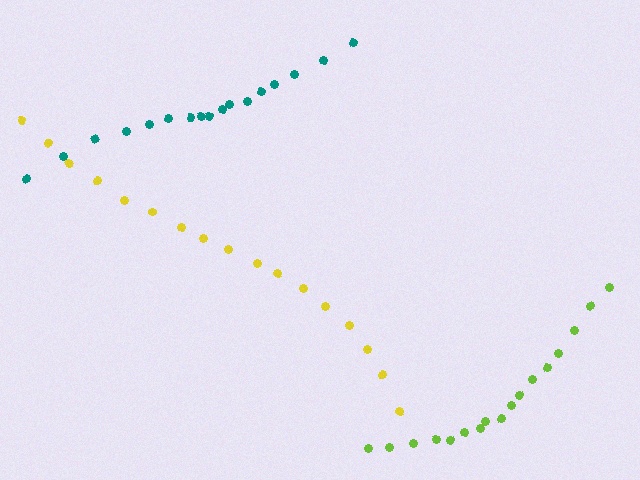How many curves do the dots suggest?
There are 3 distinct paths.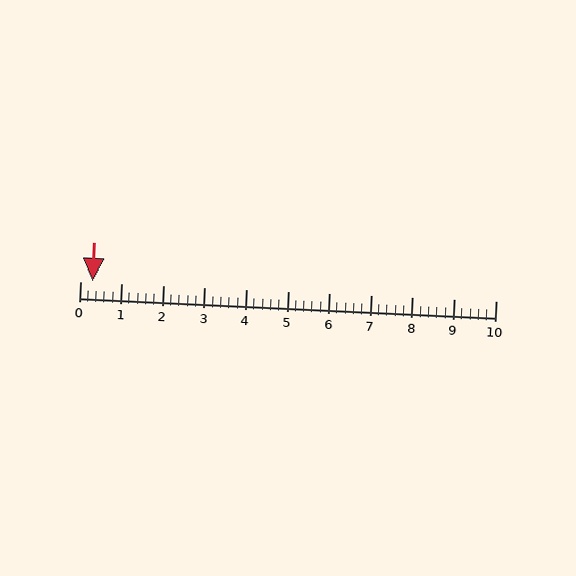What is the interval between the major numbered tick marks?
The major tick marks are spaced 1 units apart.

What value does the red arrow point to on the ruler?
The red arrow points to approximately 0.3.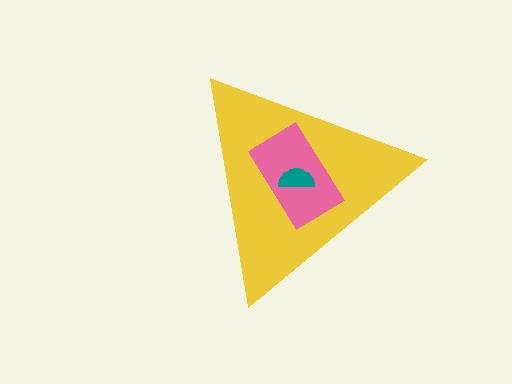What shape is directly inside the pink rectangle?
The teal semicircle.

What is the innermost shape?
The teal semicircle.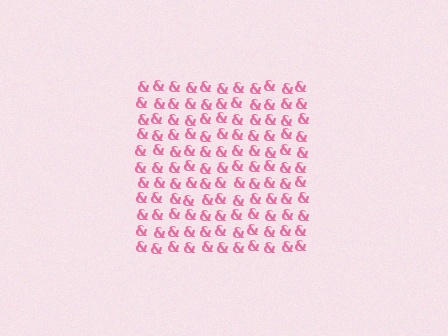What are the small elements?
The small elements are ampersands.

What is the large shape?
The large shape is a square.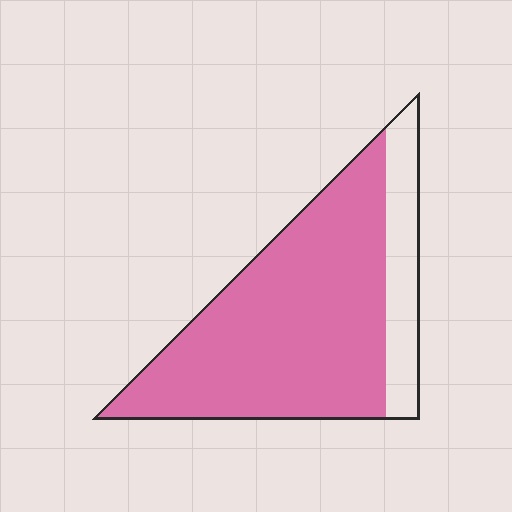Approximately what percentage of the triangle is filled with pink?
Approximately 80%.